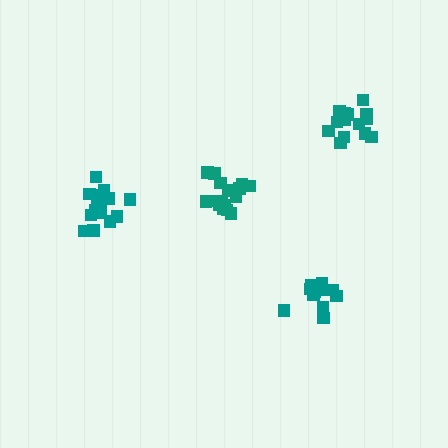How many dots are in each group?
Group 1: 14 dots, Group 2: 16 dots, Group 3: 14 dots, Group 4: 16 dots (60 total).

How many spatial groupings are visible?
There are 4 spatial groupings.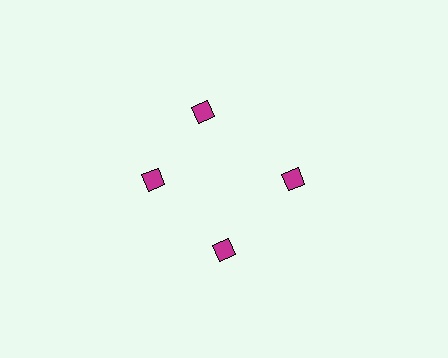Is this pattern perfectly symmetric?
No. The 4 magenta diamonds are arranged in a ring, but one element near the 12 o'clock position is rotated out of alignment along the ring, breaking the 4-fold rotational symmetry.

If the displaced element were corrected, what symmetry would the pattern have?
It would have 4-fold rotational symmetry — the pattern would map onto itself every 90 degrees.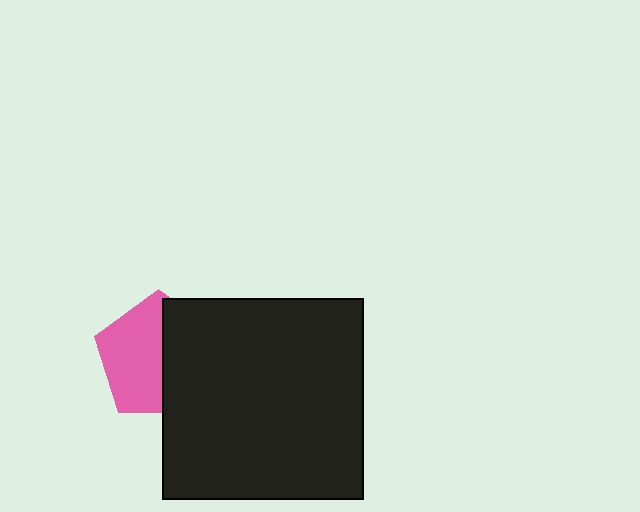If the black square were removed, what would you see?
You would see the complete pink pentagon.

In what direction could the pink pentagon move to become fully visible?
The pink pentagon could move left. That would shift it out from behind the black square entirely.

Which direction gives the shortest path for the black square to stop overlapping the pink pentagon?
Moving right gives the shortest separation.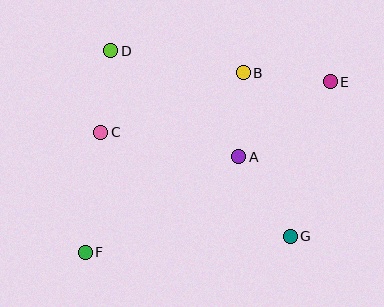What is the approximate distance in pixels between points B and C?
The distance between B and C is approximately 154 pixels.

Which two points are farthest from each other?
Points E and F are farthest from each other.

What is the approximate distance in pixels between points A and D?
The distance between A and D is approximately 166 pixels.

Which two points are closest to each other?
Points C and D are closest to each other.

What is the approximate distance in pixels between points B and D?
The distance between B and D is approximately 134 pixels.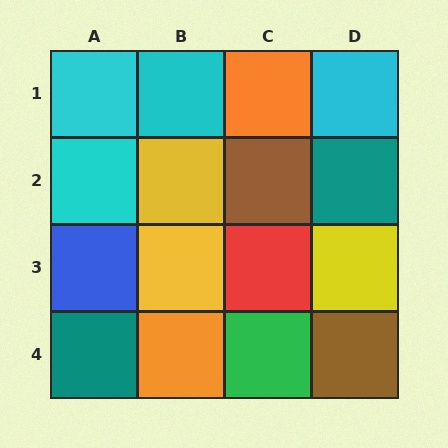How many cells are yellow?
3 cells are yellow.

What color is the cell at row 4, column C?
Green.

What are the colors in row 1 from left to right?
Cyan, cyan, orange, cyan.